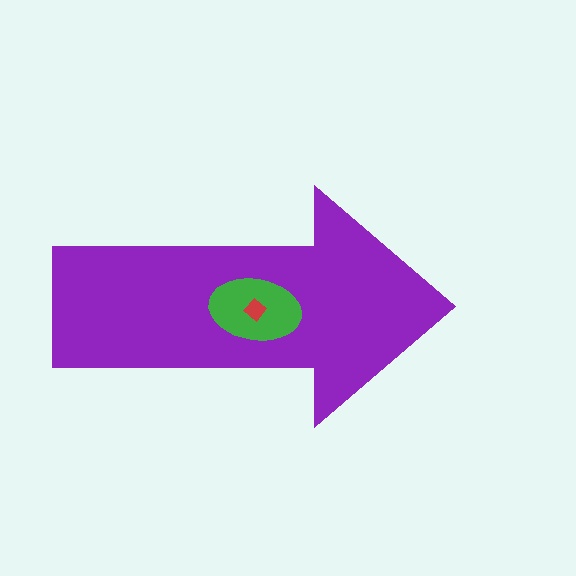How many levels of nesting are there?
3.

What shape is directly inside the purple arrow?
The green ellipse.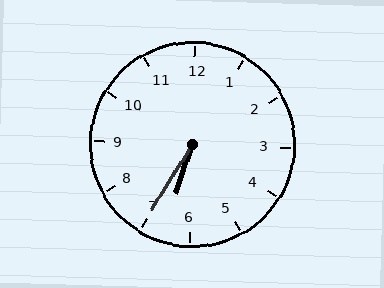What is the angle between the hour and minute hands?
Approximately 12 degrees.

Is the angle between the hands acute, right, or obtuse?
It is acute.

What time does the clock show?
6:35.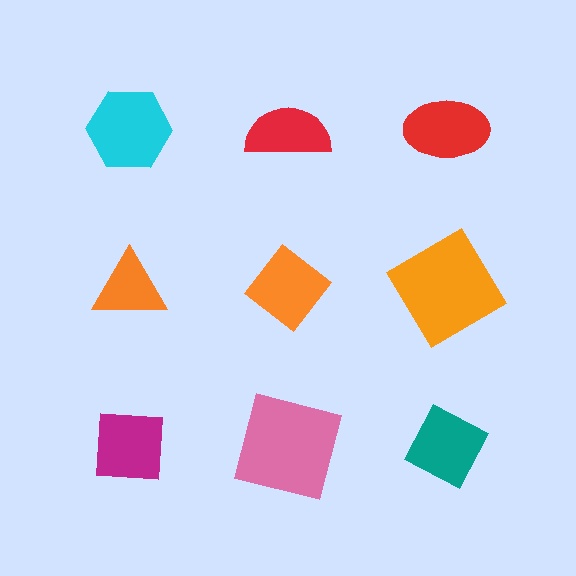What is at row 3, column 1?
A magenta square.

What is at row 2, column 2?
An orange diamond.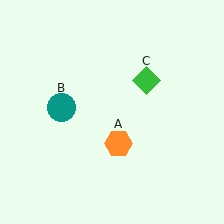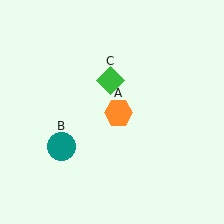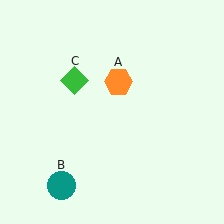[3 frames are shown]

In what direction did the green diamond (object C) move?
The green diamond (object C) moved left.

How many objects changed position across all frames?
3 objects changed position: orange hexagon (object A), teal circle (object B), green diamond (object C).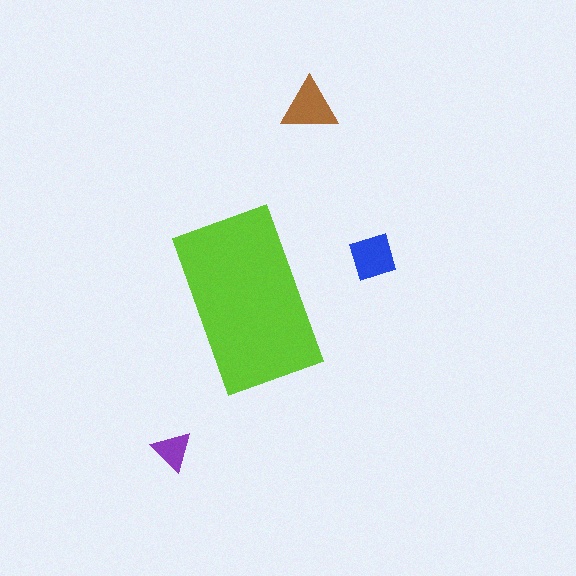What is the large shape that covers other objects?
A lime rectangle.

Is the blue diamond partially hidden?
No, the blue diamond is fully visible.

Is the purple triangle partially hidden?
No, the purple triangle is fully visible.